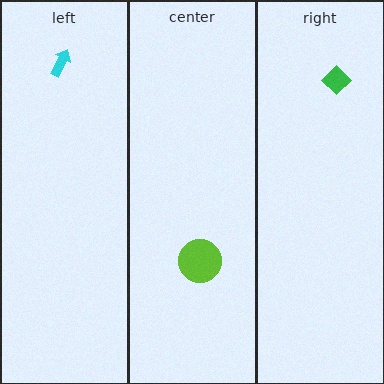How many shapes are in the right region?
1.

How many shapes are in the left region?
1.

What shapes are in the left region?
The cyan arrow.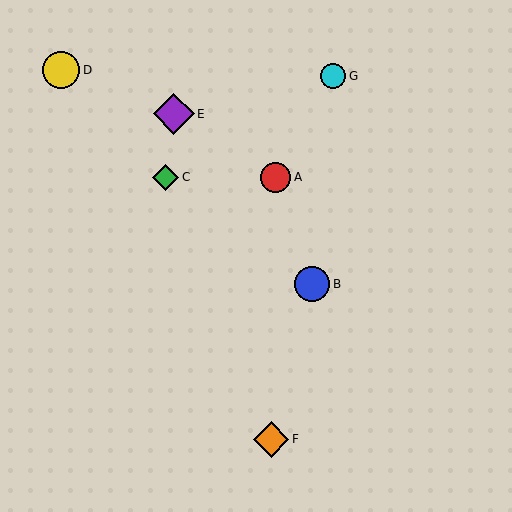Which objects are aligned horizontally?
Objects A, C are aligned horizontally.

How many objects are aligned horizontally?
2 objects (A, C) are aligned horizontally.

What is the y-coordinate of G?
Object G is at y≈76.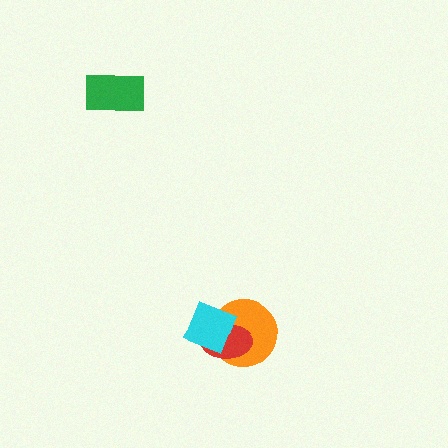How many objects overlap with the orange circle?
2 objects overlap with the orange circle.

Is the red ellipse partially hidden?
Yes, it is partially covered by another shape.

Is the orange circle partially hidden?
Yes, it is partially covered by another shape.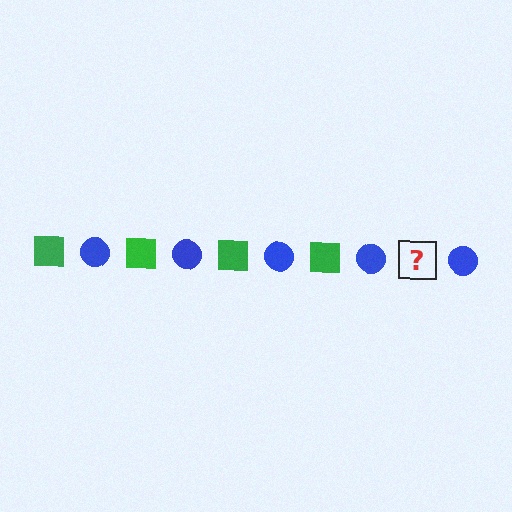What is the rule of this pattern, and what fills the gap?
The rule is that the pattern alternates between green square and blue circle. The gap should be filled with a green square.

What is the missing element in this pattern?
The missing element is a green square.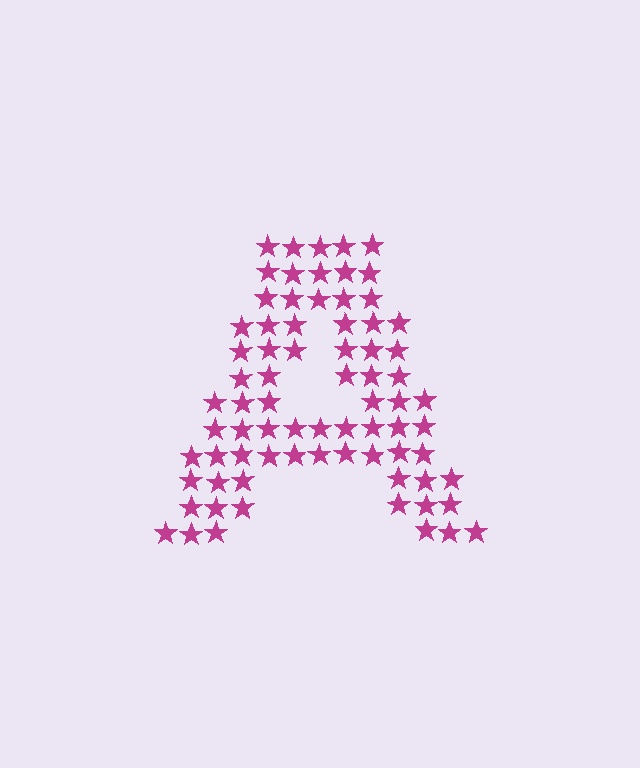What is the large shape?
The large shape is the letter A.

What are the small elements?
The small elements are stars.